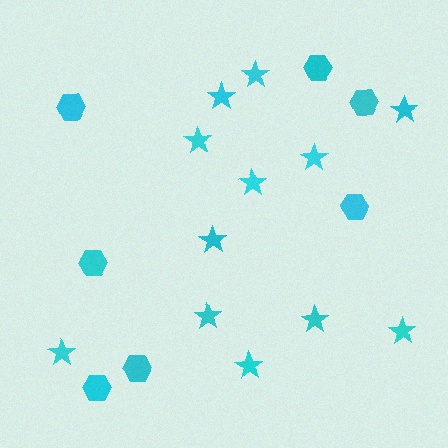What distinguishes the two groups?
There are 2 groups: one group of hexagons (7) and one group of stars (12).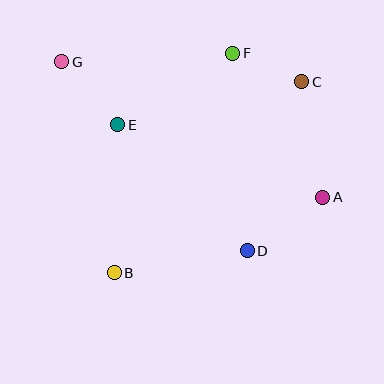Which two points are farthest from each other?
Points A and G are farthest from each other.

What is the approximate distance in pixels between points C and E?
The distance between C and E is approximately 189 pixels.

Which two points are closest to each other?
Points C and F are closest to each other.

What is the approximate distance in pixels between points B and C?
The distance between B and C is approximately 268 pixels.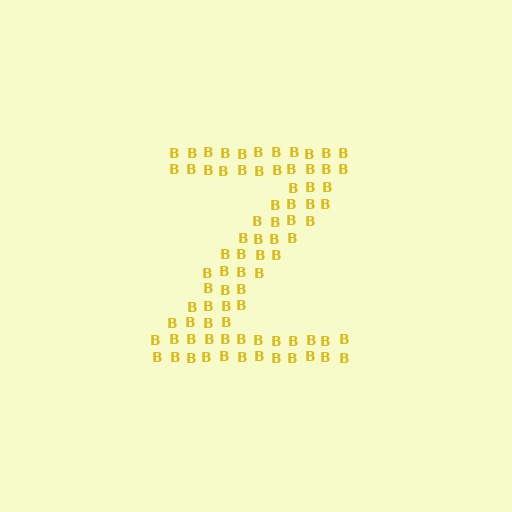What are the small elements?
The small elements are letter B's.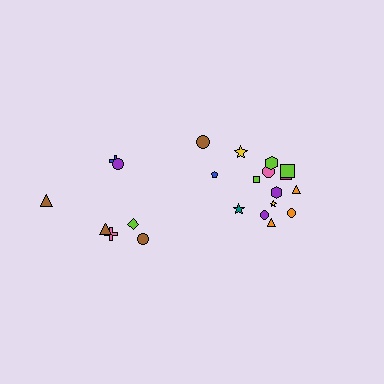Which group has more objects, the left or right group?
The right group.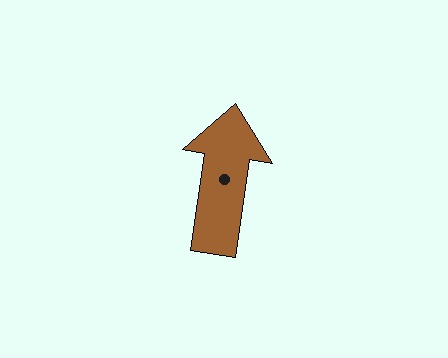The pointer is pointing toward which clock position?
Roughly 12 o'clock.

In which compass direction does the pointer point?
North.